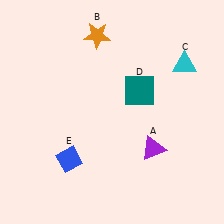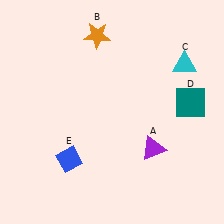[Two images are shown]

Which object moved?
The teal square (D) moved right.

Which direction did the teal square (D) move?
The teal square (D) moved right.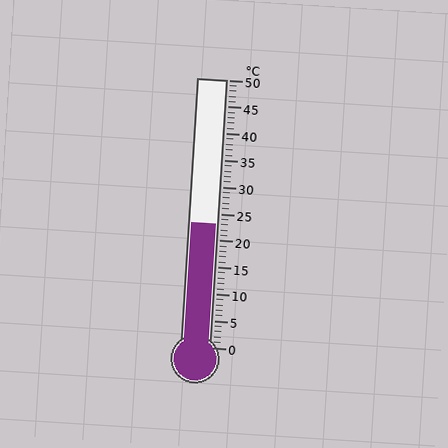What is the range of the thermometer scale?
The thermometer scale ranges from 0°C to 50°C.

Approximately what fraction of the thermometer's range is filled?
The thermometer is filled to approximately 45% of its range.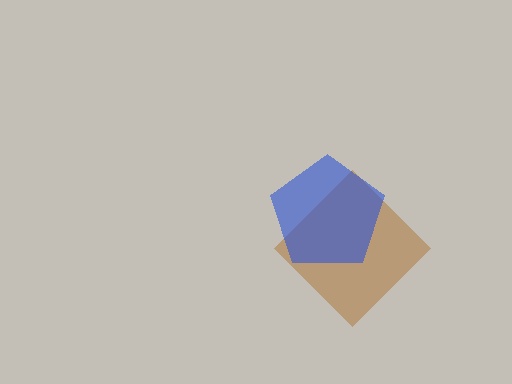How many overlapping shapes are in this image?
There are 2 overlapping shapes in the image.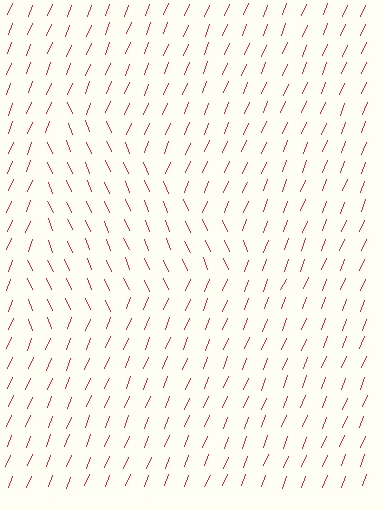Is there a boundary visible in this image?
Yes, there is a texture boundary formed by a change in line orientation.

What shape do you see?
I see a triangle.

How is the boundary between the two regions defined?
The boundary is defined purely by a change in line orientation (approximately 45 degrees difference). All lines are the same color and thickness.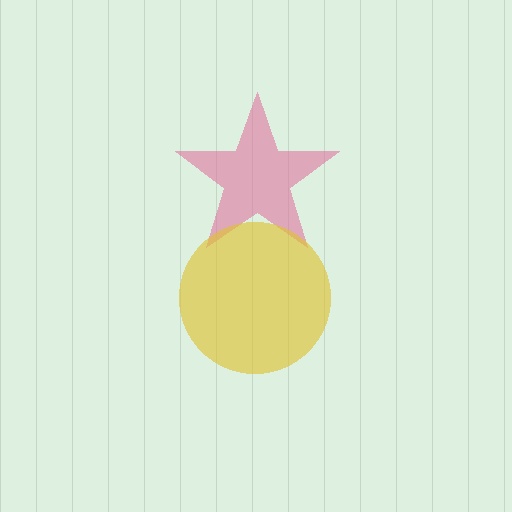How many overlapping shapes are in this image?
There are 2 overlapping shapes in the image.